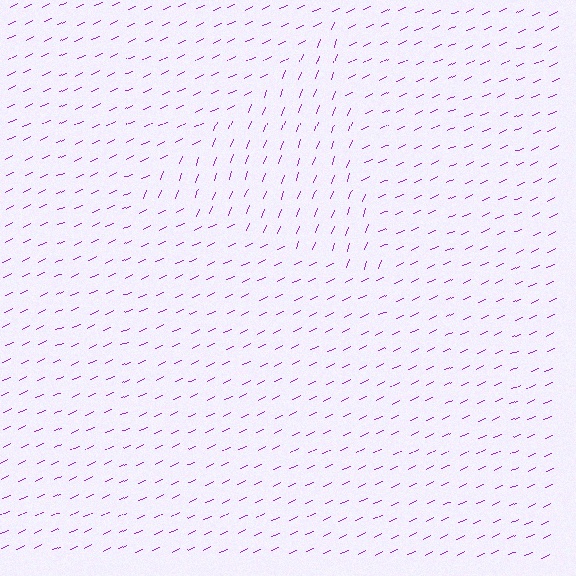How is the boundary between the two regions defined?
The boundary is defined purely by a change in line orientation (approximately 45 degrees difference). All lines are the same color and thickness.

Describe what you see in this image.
The image is filled with small purple line segments. A triangle region in the image has lines oriented differently from the surrounding lines, creating a visible texture boundary.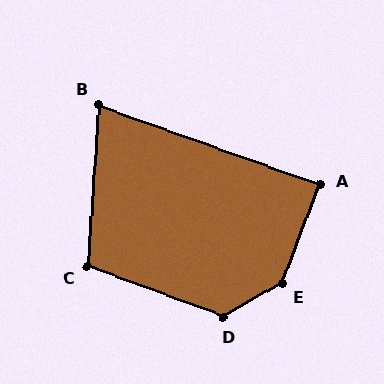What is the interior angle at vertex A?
Approximately 89 degrees (approximately right).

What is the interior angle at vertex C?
Approximately 107 degrees (obtuse).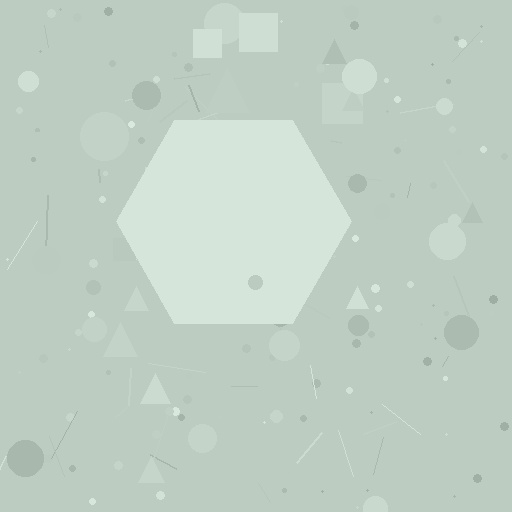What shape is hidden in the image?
A hexagon is hidden in the image.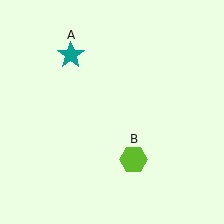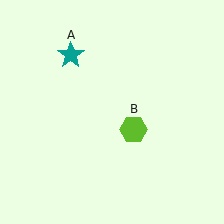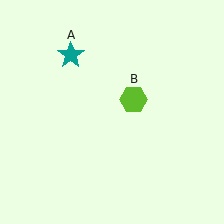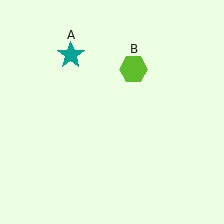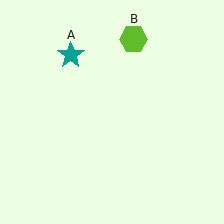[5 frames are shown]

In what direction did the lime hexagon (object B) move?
The lime hexagon (object B) moved up.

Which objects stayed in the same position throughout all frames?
Teal star (object A) remained stationary.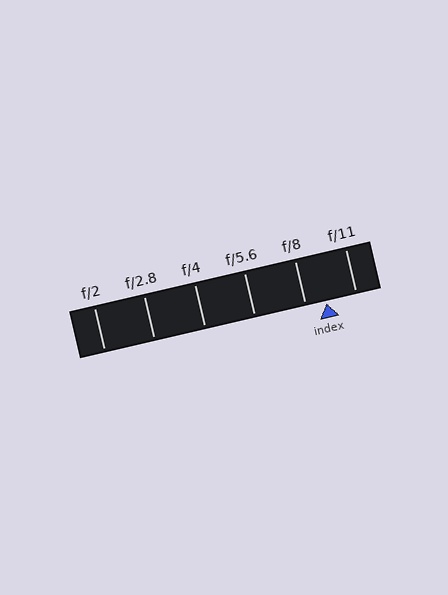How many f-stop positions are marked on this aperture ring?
There are 6 f-stop positions marked.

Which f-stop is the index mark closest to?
The index mark is closest to f/8.